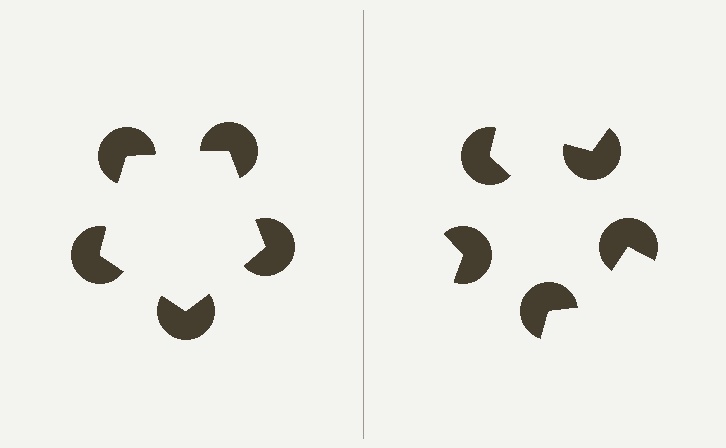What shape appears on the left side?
An illusory pentagon.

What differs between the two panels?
The pac-man discs are positioned identically on both sides; only the wedge orientations differ. On the left they align to a pentagon; on the right they are misaligned.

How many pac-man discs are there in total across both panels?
10 — 5 on each side.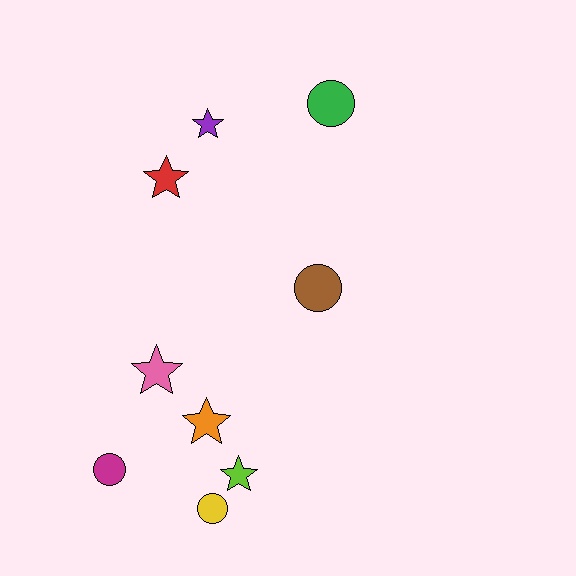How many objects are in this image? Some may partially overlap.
There are 9 objects.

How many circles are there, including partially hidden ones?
There are 4 circles.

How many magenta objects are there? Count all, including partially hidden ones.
There is 1 magenta object.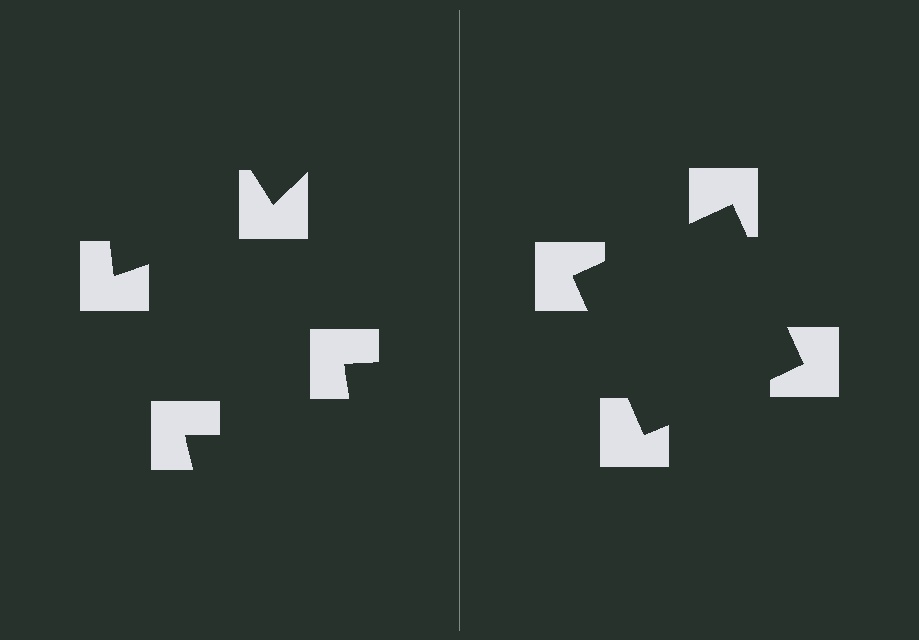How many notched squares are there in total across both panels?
8 — 4 on each side.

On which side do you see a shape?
An illusory square appears on the right side. On the left side the wedge cuts are rotated, so no coherent shape forms.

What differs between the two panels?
The notched squares are positioned identically on both sides; only the wedge orientations differ. On the right they align to a square; on the left they are misaligned.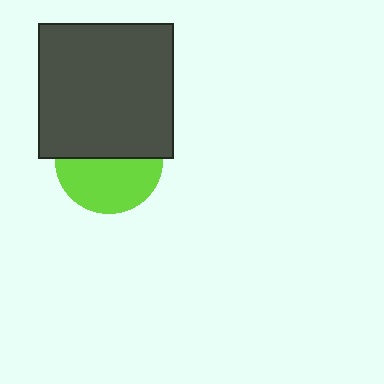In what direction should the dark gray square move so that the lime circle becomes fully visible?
The dark gray square should move up. That is the shortest direction to clear the overlap and leave the lime circle fully visible.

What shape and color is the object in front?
The object in front is a dark gray square.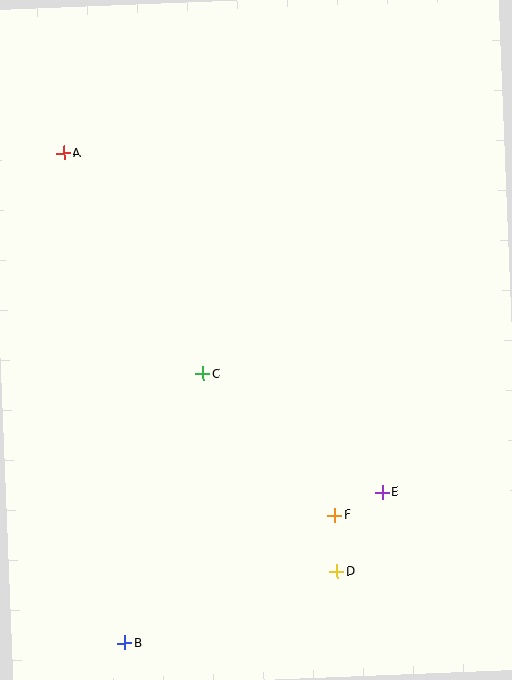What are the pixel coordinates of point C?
Point C is at (203, 374).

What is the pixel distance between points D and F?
The distance between D and F is 57 pixels.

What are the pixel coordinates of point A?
Point A is at (64, 153).